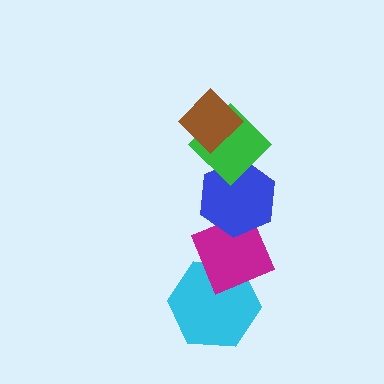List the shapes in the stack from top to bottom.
From top to bottom: the brown diamond, the green diamond, the blue hexagon, the magenta diamond, the cyan hexagon.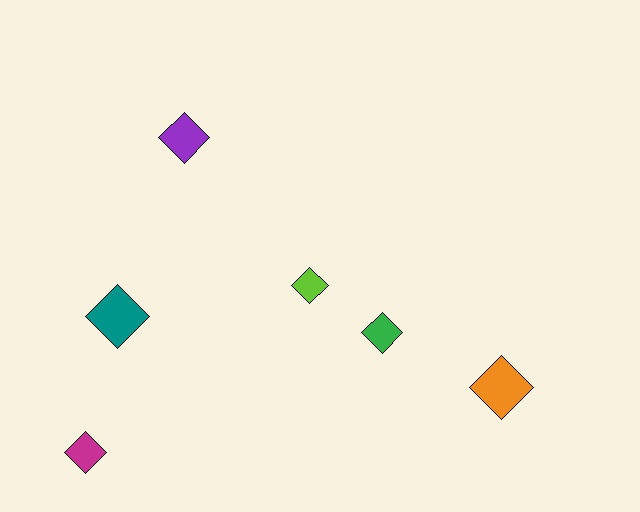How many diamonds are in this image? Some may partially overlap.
There are 6 diamonds.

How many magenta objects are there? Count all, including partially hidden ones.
There is 1 magenta object.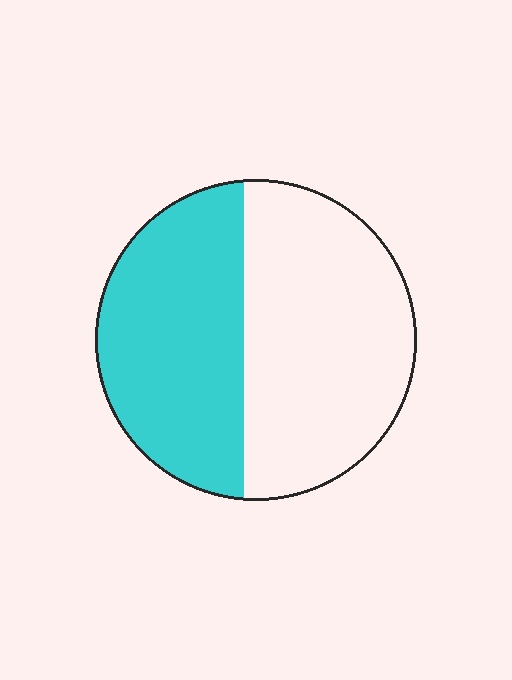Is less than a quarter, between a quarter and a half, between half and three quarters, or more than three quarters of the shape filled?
Between a quarter and a half.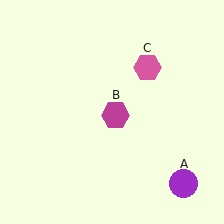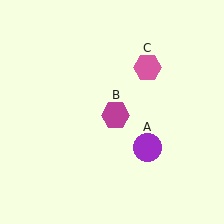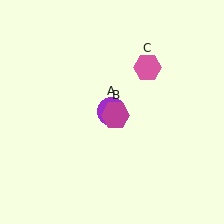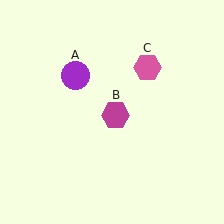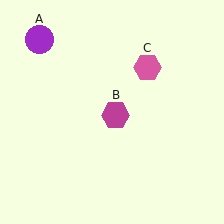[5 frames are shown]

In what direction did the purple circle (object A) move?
The purple circle (object A) moved up and to the left.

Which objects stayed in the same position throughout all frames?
Magenta hexagon (object B) and pink hexagon (object C) remained stationary.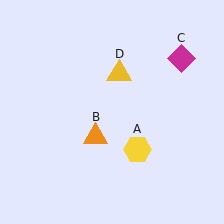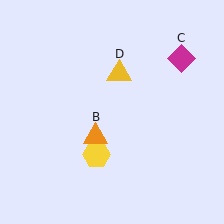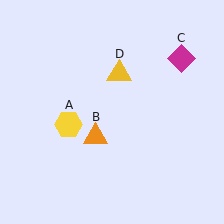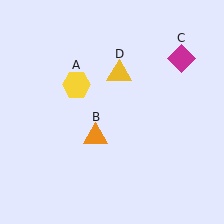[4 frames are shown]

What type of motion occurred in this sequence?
The yellow hexagon (object A) rotated clockwise around the center of the scene.